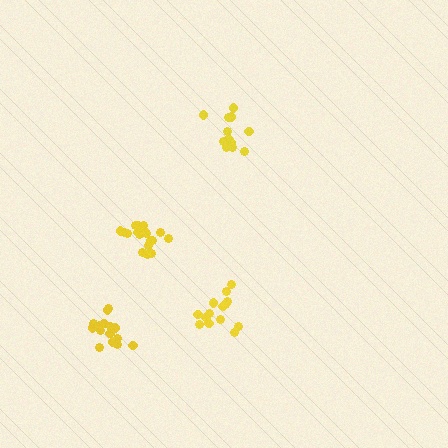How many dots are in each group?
Group 1: 15 dots, Group 2: 15 dots, Group 3: 15 dots, Group 4: 18 dots (63 total).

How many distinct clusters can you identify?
There are 4 distinct clusters.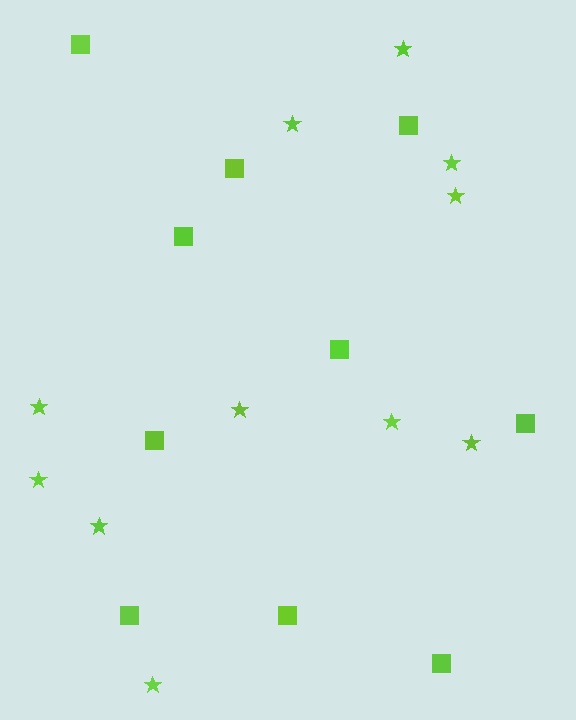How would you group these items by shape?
There are 2 groups: one group of squares (10) and one group of stars (11).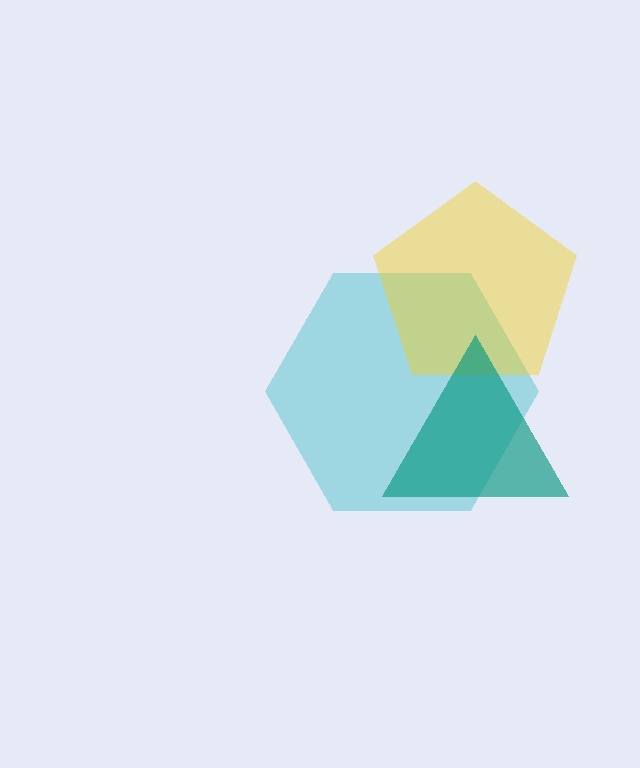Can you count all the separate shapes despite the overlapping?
Yes, there are 3 separate shapes.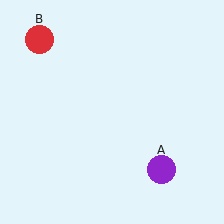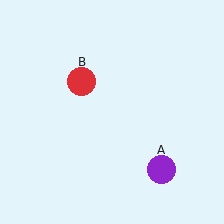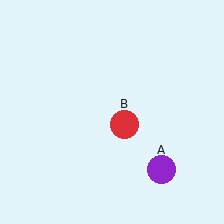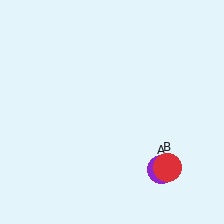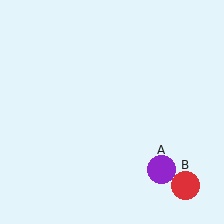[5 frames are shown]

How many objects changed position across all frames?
1 object changed position: red circle (object B).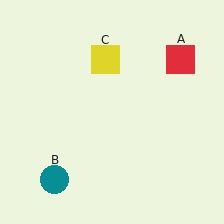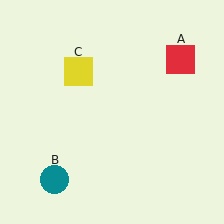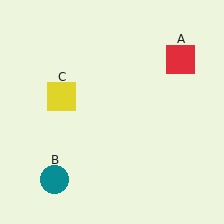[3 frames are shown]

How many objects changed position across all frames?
1 object changed position: yellow square (object C).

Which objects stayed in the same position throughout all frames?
Red square (object A) and teal circle (object B) remained stationary.